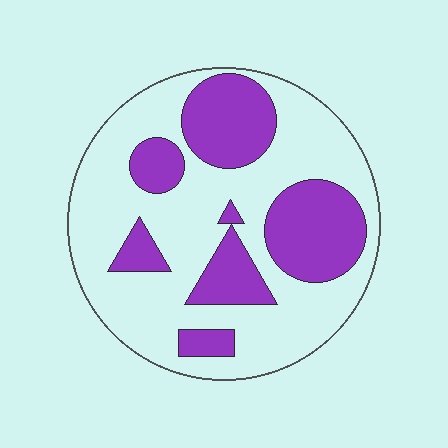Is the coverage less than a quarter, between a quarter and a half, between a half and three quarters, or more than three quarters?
Between a quarter and a half.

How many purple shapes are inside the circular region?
7.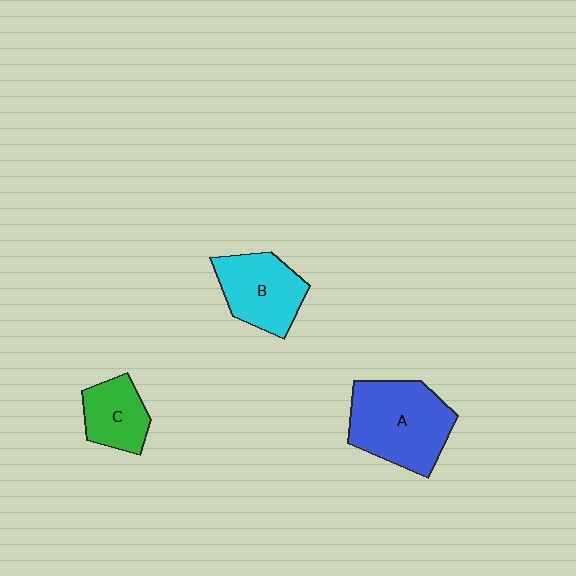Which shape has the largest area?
Shape A (blue).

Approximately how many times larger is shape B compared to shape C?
Approximately 1.4 times.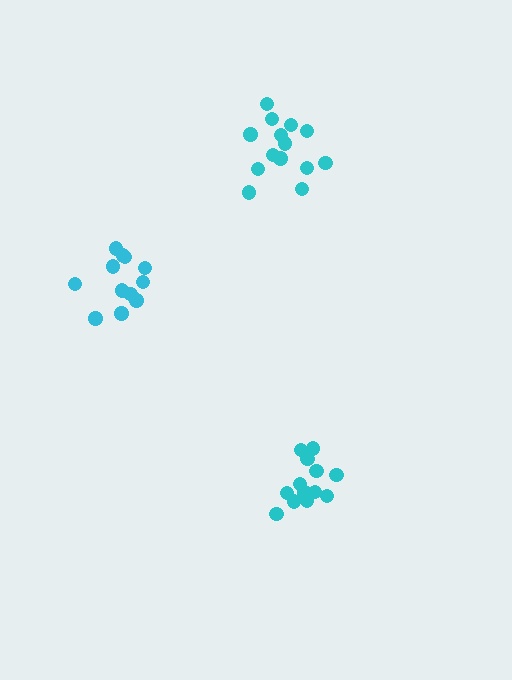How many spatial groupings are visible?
There are 3 spatial groupings.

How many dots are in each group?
Group 1: 12 dots, Group 2: 14 dots, Group 3: 13 dots (39 total).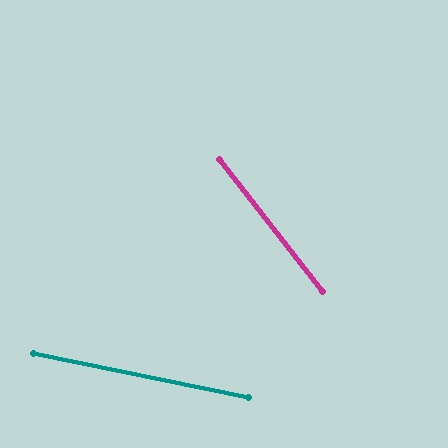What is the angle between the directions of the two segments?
Approximately 40 degrees.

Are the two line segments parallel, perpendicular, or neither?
Neither parallel nor perpendicular — they differ by about 40°.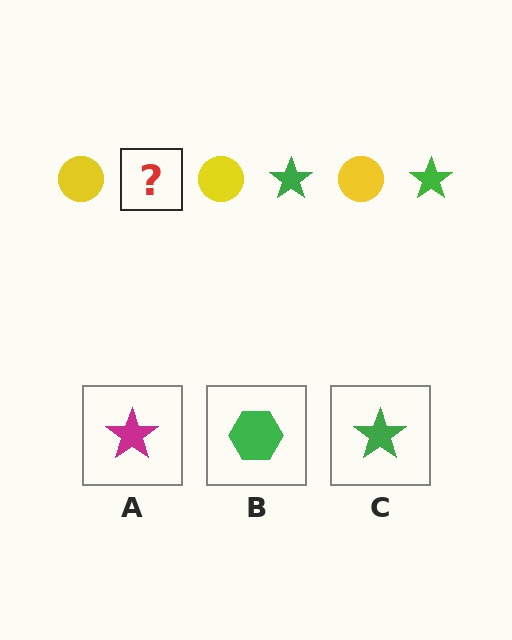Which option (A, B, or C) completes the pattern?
C.